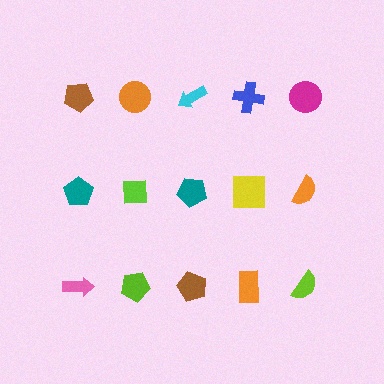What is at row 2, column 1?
A teal pentagon.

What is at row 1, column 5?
A magenta circle.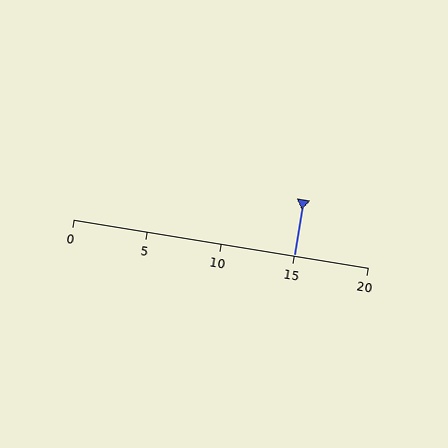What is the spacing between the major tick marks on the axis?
The major ticks are spaced 5 apart.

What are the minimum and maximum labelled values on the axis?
The axis runs from 0 to 20.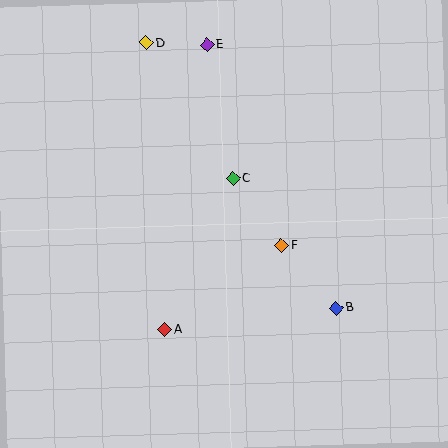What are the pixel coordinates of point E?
Point E is at (207, 45).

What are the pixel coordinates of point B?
Point B is at (336, 308).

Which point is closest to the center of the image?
Point C at (233, 178) is closest to the center.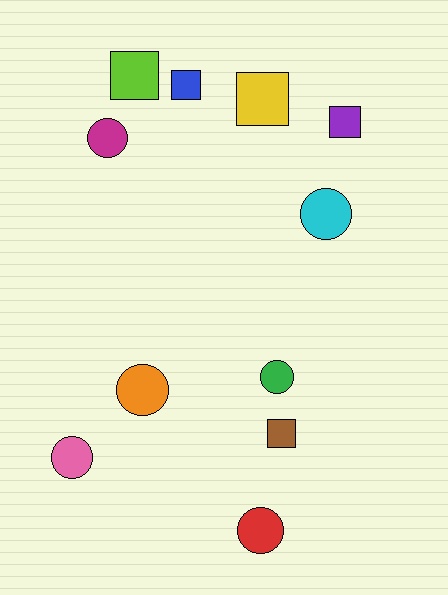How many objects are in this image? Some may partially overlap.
There are 11 objects.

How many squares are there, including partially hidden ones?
There are 5 squares.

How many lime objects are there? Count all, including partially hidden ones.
There is 1 lime object.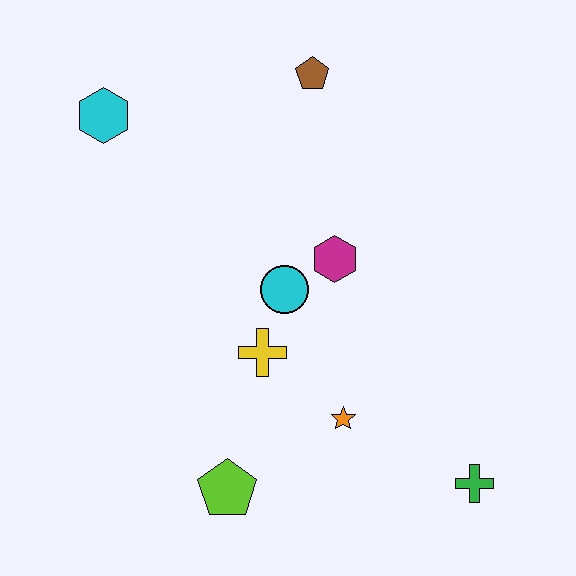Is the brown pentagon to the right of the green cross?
No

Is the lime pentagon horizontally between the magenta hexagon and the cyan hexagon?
Yes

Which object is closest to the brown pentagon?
The magenta hexagon is closest to the brown pentagon.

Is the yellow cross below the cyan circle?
Yes